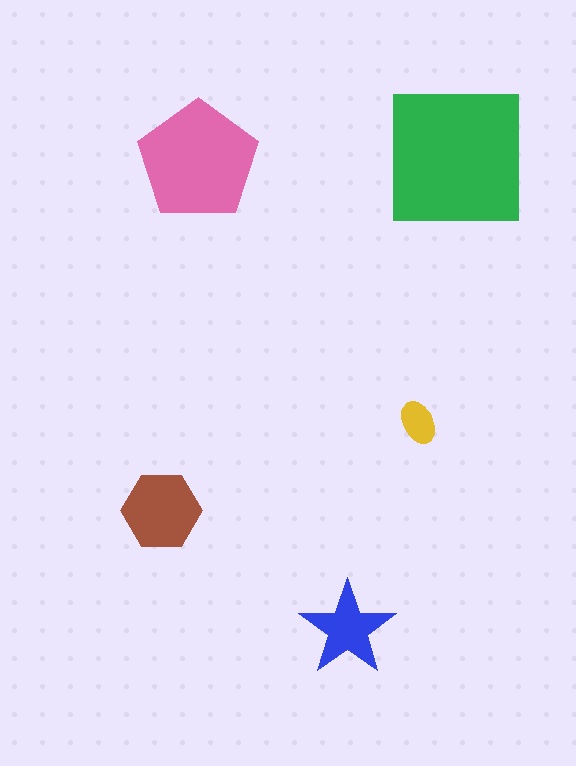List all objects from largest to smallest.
The green square, the pink pentagon, the brown hexagon, the blue star, the yellow ellipse.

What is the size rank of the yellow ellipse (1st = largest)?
5th.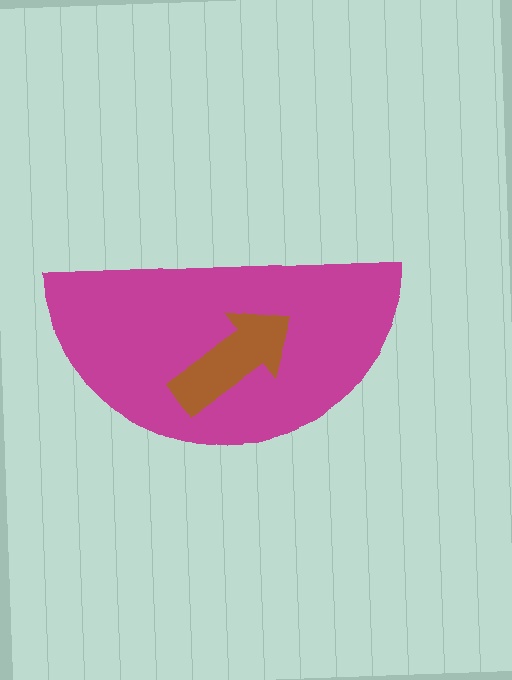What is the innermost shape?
The brown arrow.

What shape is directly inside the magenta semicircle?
The brown arrow.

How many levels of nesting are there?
2.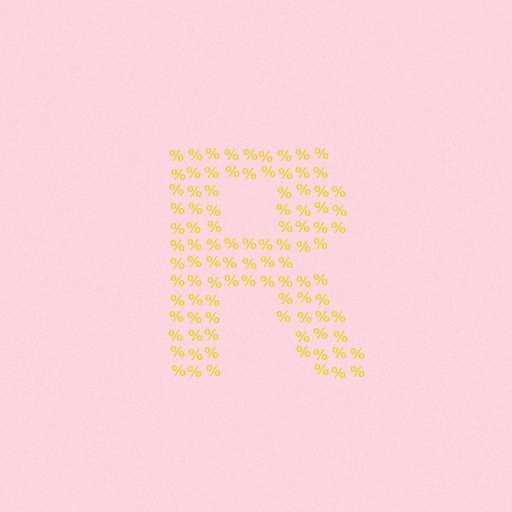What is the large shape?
The large shape is the letter R.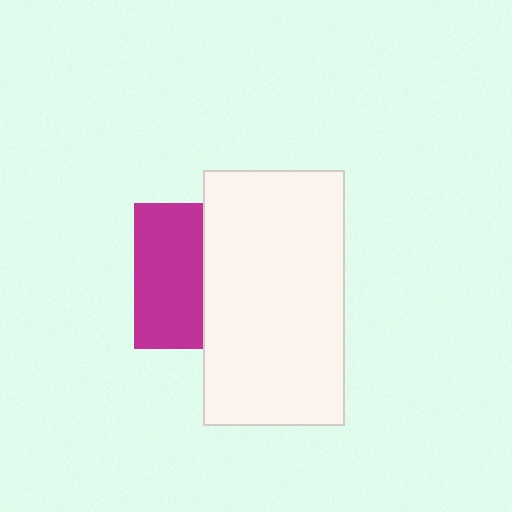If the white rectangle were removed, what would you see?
You would see the complete magenta square.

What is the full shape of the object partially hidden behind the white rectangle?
The partially hidden object is a magenta square.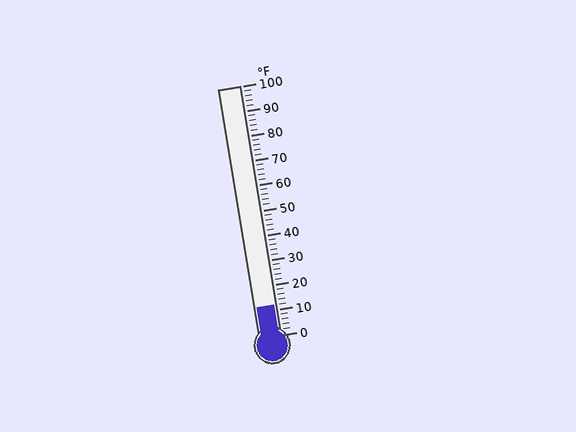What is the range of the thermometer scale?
The thermometer scale ranges from 0°F to 100°F.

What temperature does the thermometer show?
The thermometer shows approximately 12°F.